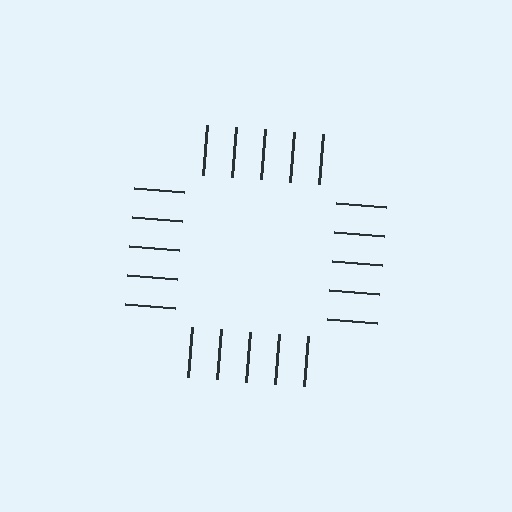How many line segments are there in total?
20 — 5 along each of the 4 edges.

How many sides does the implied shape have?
4 sides — the line-ends trace a square.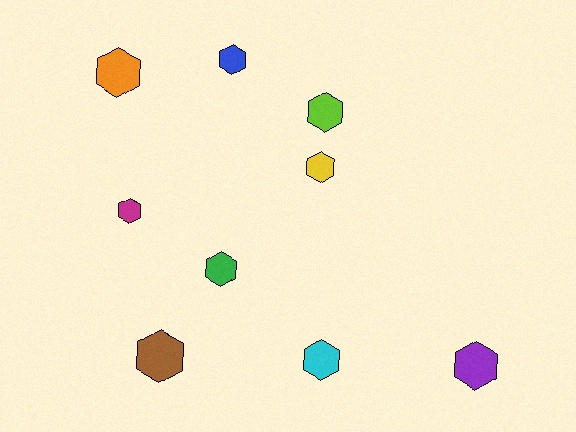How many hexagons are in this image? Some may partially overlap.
There are 9 hexagons.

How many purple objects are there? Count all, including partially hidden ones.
There is 1 purple object.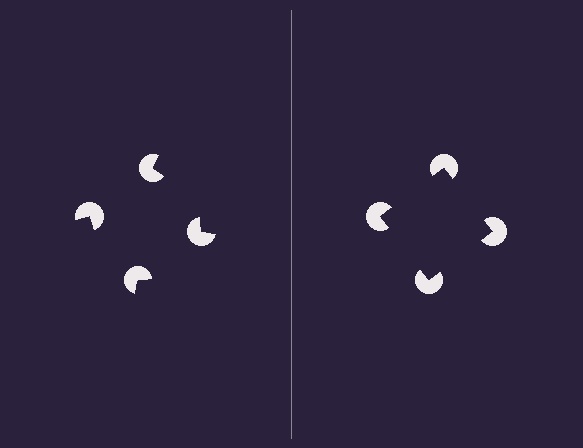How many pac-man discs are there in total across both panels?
8 — 4 on each side.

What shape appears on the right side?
An illusory square.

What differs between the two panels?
The pac-man discs are positioned identically on both sides; only the wedge orientations differ. On the right they align to a square; on the left they are misaligned.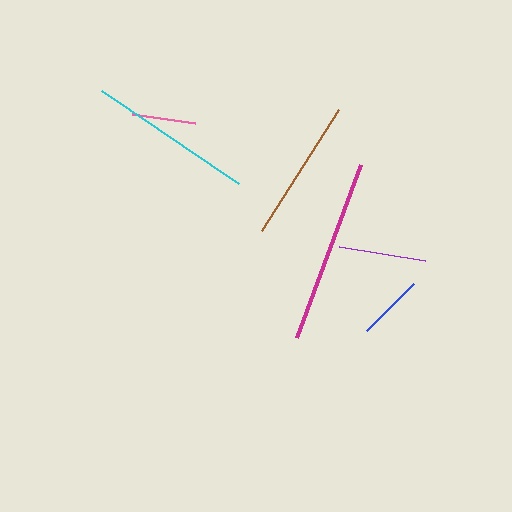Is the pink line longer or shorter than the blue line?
The blue line is longer than the pink line.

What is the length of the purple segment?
The purple segment is approximately 87 pixels long.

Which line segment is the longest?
The magenta line is the longest at approximately 185 pixels.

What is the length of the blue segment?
The blue segment is approximately 66 pixels long.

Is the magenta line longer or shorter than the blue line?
The magenta line is longer than the blue line.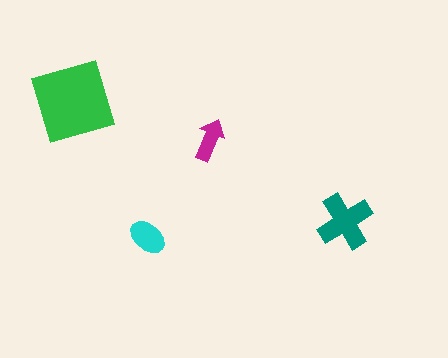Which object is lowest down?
The cyan ellipse is bottommost.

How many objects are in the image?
There are 4 objects in the image.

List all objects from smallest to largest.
The magenta arrow, the cyan ellipse, the teal cross, the green square.